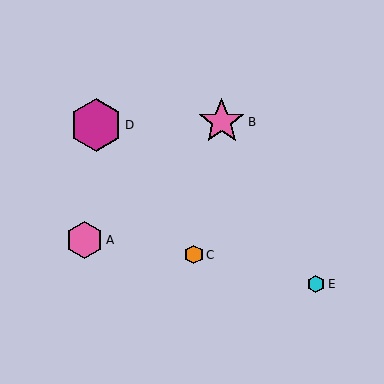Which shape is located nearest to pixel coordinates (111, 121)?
The magenta hexagon (labeled D) at (96, 125) is nearest to that location.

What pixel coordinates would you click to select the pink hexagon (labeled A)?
Click at (84, 240) to select the pink hexagon A.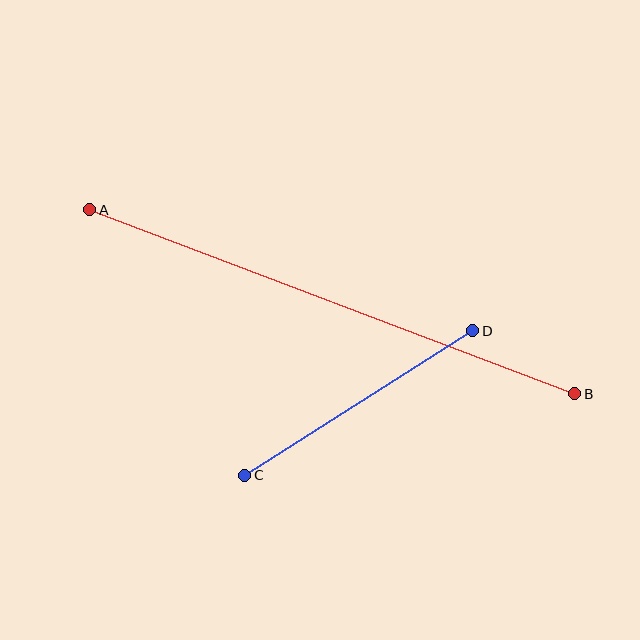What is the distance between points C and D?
The distance is approximately 270 pixels.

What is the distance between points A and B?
The distance is approximately 519 pixels.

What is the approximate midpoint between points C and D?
The midpoint is at approximately (359, 403) pixels.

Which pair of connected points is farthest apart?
Points A and B are farthest apart.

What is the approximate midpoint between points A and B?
The midpoint is at approximately (332, 302) pixels.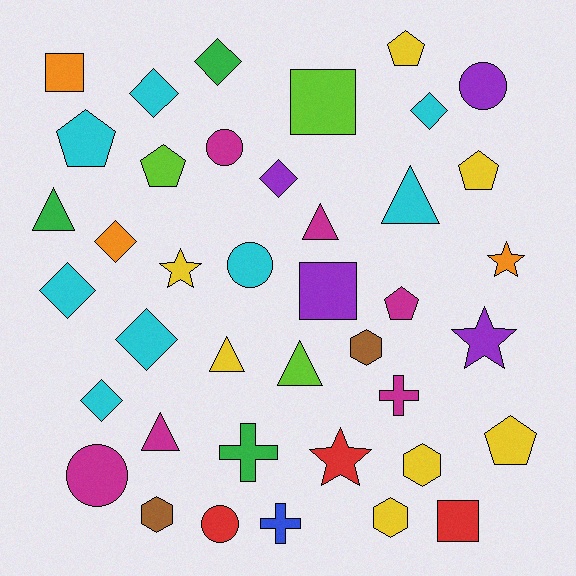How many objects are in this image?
There are 40 objects.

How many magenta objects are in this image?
There are 6 magenta objects.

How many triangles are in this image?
There are 6 triangles.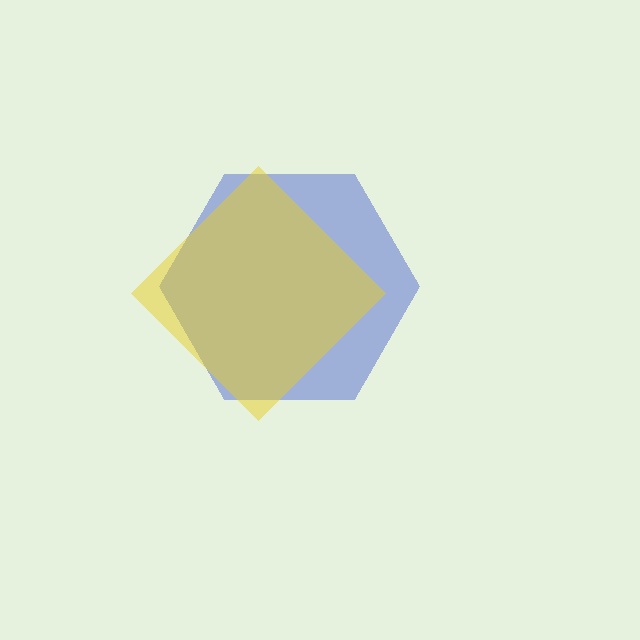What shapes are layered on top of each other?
The layered shapes are: a blue hexagon, a yellow diamond.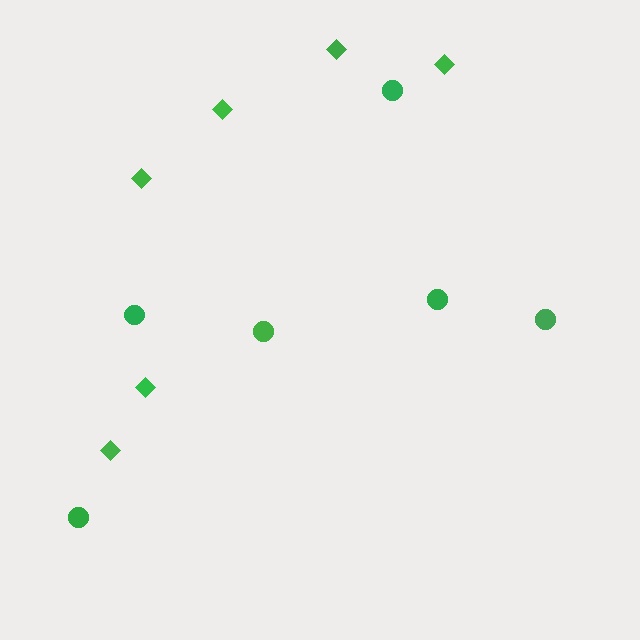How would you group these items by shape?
There are 2 groups: one group of diamonds (6) and one group of circles (6).